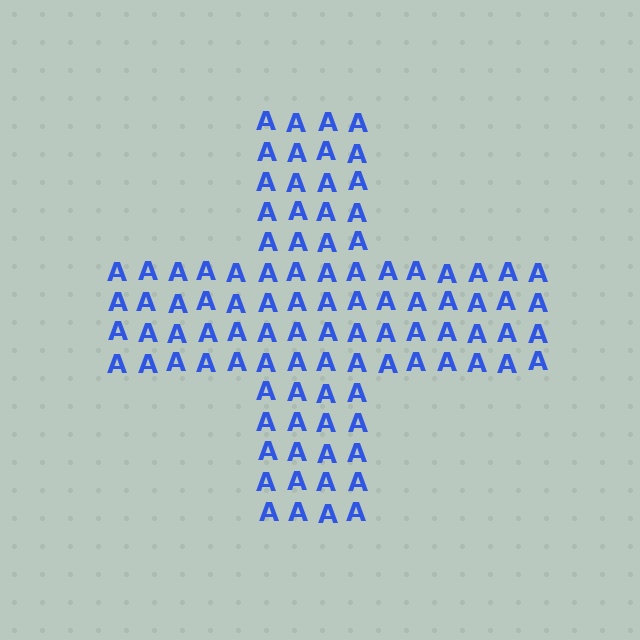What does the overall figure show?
The overall figure shows a cross.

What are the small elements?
The small elements are letter A's.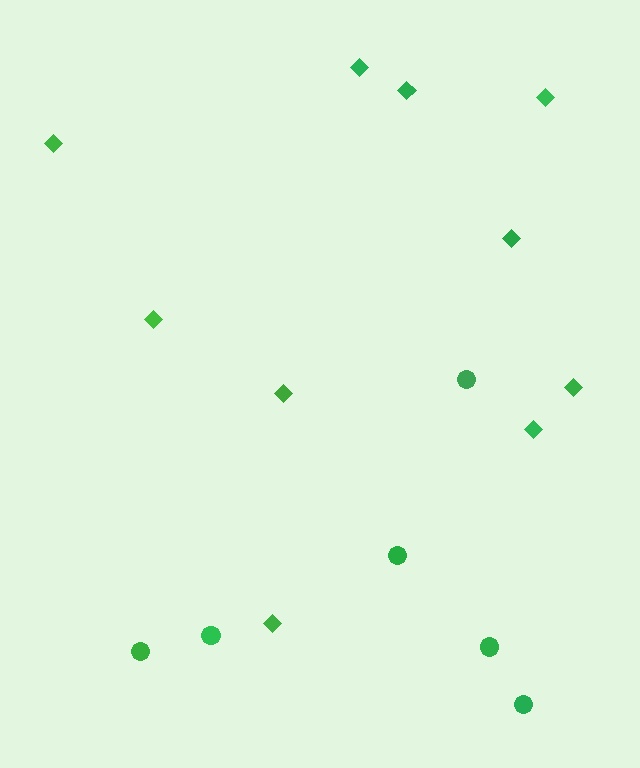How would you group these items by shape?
There are 2 groups: one group of diamonds (10) and one group of circles (6).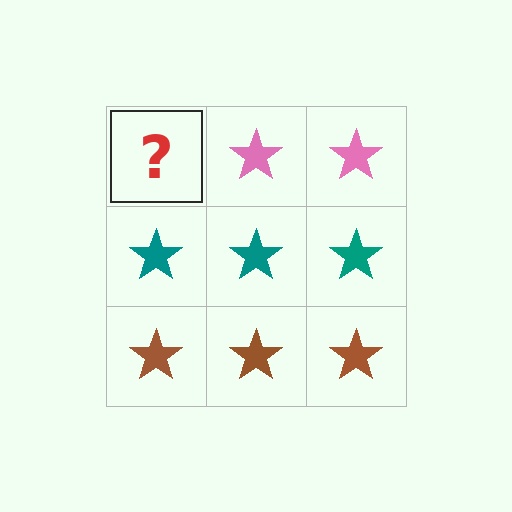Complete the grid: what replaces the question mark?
The question mark should be replaced with a pink star.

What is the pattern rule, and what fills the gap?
The rule is that each row has a consistent color. The gap should be filled with a pink star.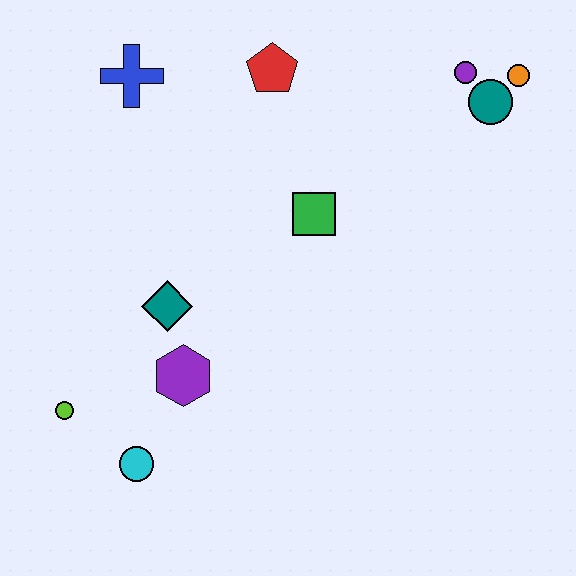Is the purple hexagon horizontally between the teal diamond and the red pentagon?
Yes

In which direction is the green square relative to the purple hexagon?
The green square is above the purple hexagon.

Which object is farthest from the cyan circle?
The orange circle is farthest from the cyan circle.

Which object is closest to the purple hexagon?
The teal diamond is closest to the purple hexagon.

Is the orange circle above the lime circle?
Yes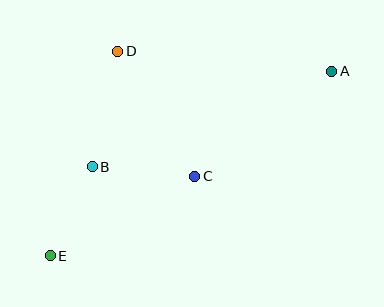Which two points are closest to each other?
Points B and E are closest to each other.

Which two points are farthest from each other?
Points A and E are farthest from each other.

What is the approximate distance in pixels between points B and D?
The distance between B and D is approximately 118 pixels.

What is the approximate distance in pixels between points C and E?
The distance between C and E is approximately 165 pixels.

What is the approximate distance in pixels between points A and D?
The distance between A and D is approximately 215 pixels.